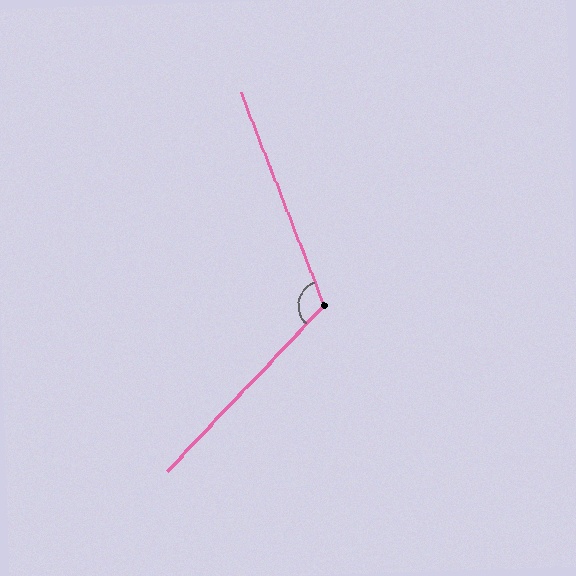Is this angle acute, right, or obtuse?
It is obtuse.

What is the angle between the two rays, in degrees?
Approximately 115 degrees.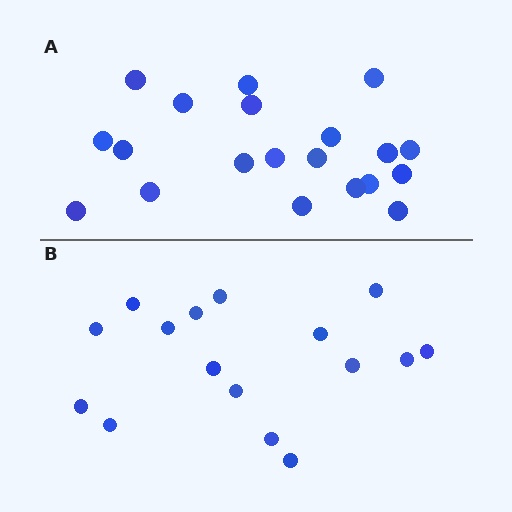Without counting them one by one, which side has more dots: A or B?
Region A (the top region) has more dots.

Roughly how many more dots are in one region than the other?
Region A has about 4 more dots than region B.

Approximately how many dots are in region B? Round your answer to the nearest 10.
About 20 dots. (The exact count is 16, which rounds to 20.)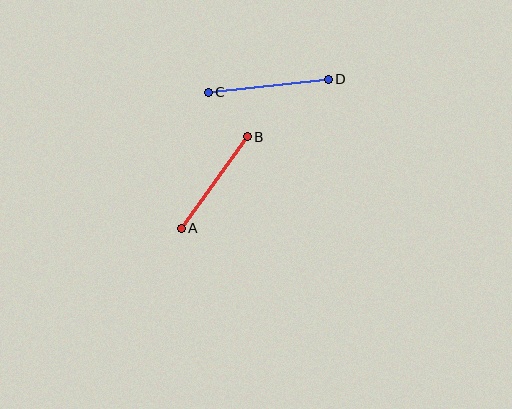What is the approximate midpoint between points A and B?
The midpoint is at approximately (214, 182) pixels.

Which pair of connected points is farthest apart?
Points C and D are farthest apart.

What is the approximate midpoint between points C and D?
The midpoint is at approximately (268, 86) pixels.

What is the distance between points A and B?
The distance is approximately 113 pixels.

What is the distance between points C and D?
The distance is approximately 121 pixels.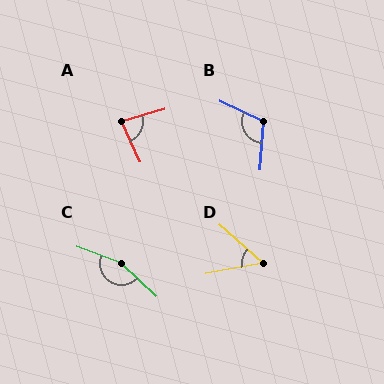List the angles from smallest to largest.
D (52°), A (81°), B (112°), C (157°).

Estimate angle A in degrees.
Approximately 81 degrees.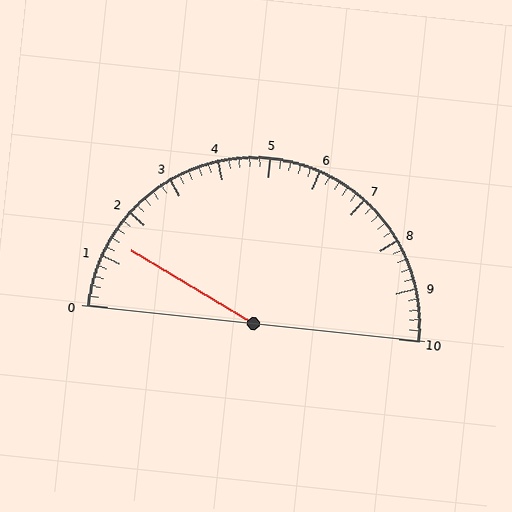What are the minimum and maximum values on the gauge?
The gauge ranges from 0 to 10.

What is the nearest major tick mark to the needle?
The nearest major tick mark is 1.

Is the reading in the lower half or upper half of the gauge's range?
The reading is in the lower half of the range (0 to 10).